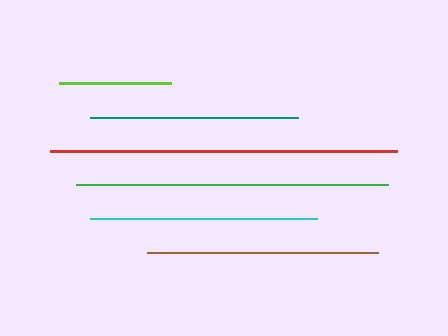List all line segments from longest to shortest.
From longest to shortest: red, green, brown, cyan, teal, lime.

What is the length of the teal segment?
The teal segment is approximately 208 pixels long.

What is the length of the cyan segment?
The cyan segment is approximately 227 pixels long.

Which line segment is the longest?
The red line is the longest at approximately 347 pixels.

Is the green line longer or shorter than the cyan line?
The green line is longer than the cyan line.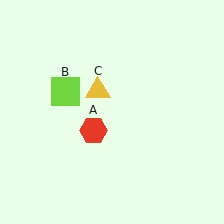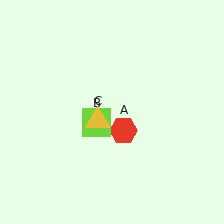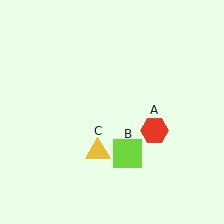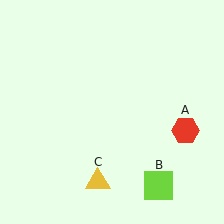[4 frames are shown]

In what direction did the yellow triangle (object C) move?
The yellow triangle (object C) moved down.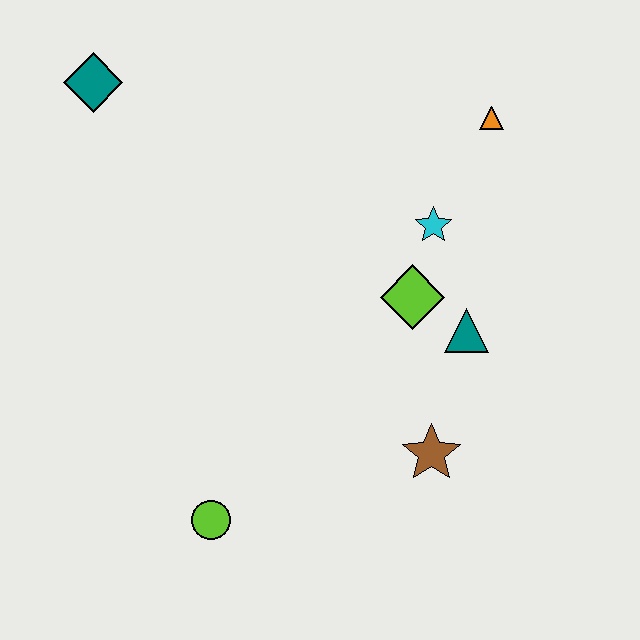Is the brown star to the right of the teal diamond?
Yes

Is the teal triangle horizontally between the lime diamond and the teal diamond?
No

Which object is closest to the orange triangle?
The cyan star is closest to the orange triangle.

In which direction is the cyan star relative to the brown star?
The cyan star is above the brown star.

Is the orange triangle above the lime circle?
Yes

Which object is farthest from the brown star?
The teal diamond is farthest from the brown star.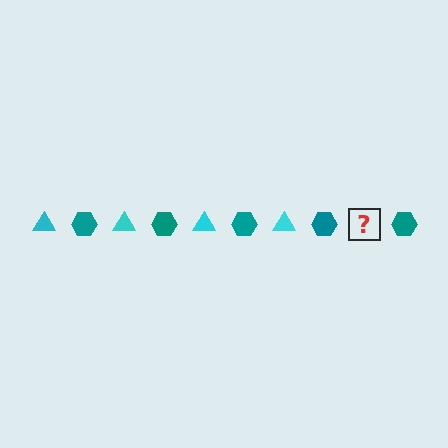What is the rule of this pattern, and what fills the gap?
The rule is that the pattern alternates between cyan triangle and teal hexagon. The gap should be filled with a cyan triangle.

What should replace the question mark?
The question mark should be replaced with a cyan triangle.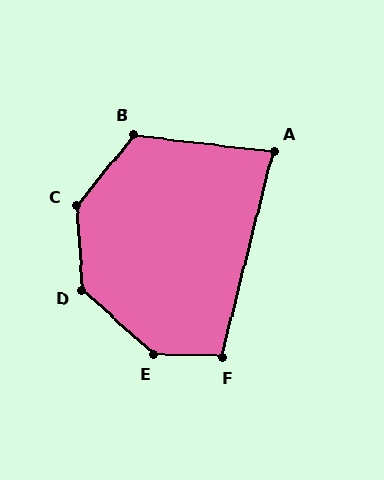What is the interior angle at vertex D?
Approximately 136 degrees (obtuse).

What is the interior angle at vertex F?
Approximately 102 degrees (obtuse).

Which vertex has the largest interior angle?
E, at approximately 140 degrees.